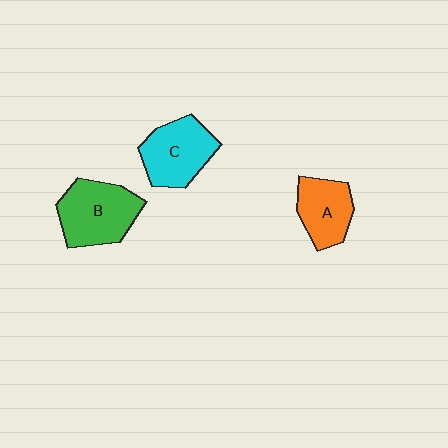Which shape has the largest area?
Shape B (green).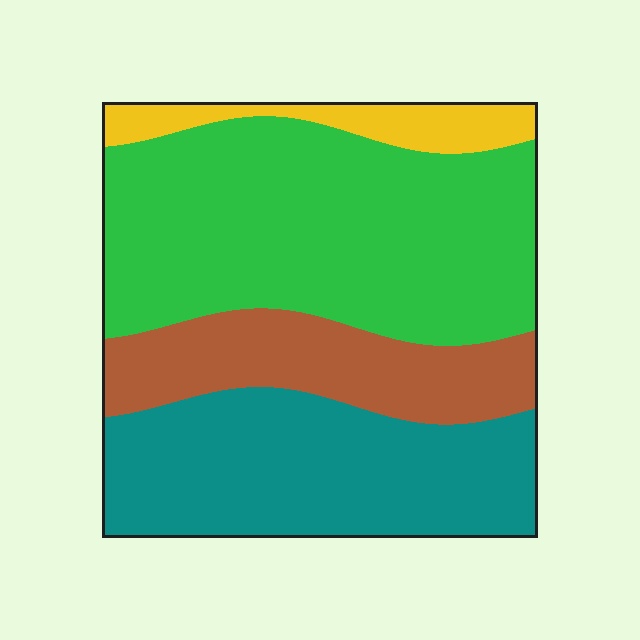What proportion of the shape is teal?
Teal takes up about one third (1/3) of the shape.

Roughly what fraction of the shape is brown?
Brown covers about 20% of the shape.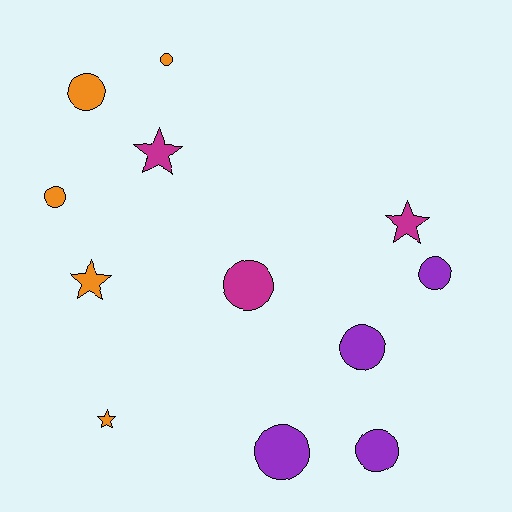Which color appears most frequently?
Orange, with 5 objects.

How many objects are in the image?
There are 12 objects.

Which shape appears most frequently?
Circle, with 8 objects.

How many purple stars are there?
There are no purple stars.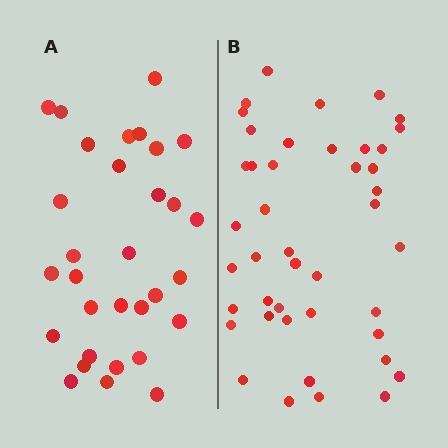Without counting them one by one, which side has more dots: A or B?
Region B (the right region) has more dots.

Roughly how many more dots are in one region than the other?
Region B has roughly 12 or so more dots than region A.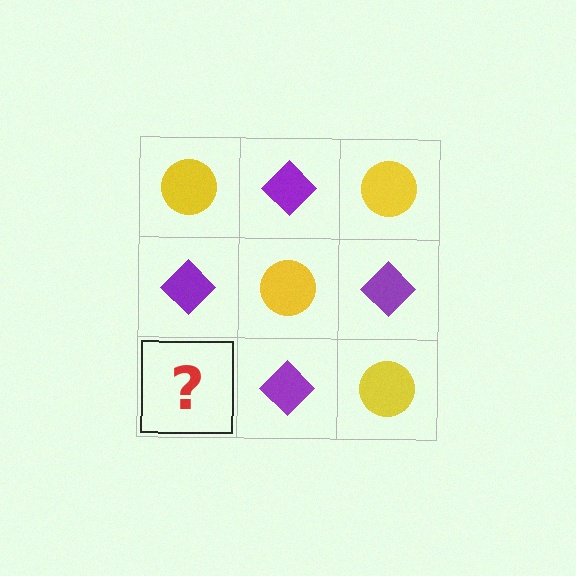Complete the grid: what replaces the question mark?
The question mark should be replaced with a yellow circle.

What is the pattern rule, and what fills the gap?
The rule is that it alternates yellow circle and purple diamond in a checkerboard pattern. The gap should be filled with a yellow circle.